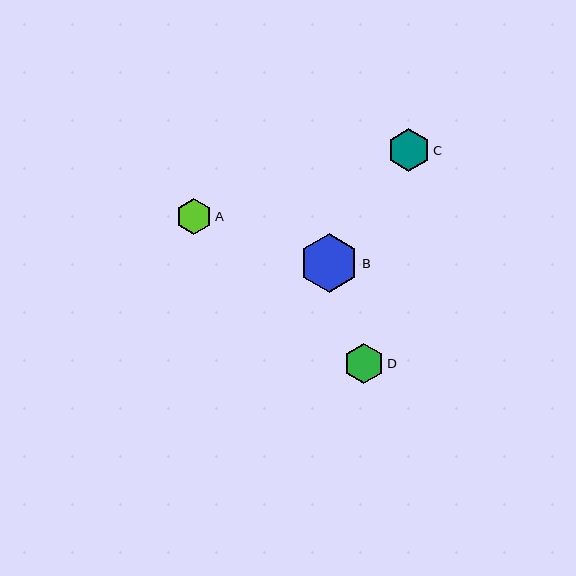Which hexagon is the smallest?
Hexagon A is the smallest with a size of approximately 36 pixels.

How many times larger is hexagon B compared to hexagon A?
Hexagon B is approximately 1.6 times the size of hexagon A.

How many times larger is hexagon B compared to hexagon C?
Hexagon B is approximately 1.4 times the size of hexagon C.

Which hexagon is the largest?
Hexagon B is the largest with a size of approximately 59 pixels.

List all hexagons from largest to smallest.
From largest to smallest: B, C, D, A.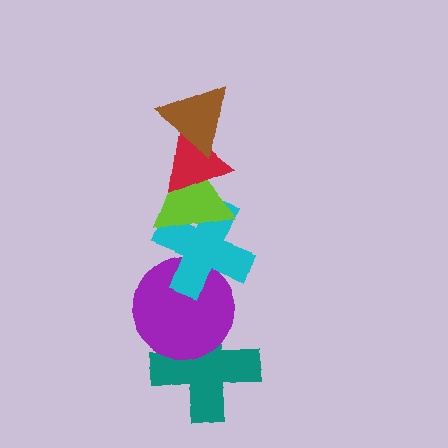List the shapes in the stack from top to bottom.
From top to bottom: the brown triangle, the red triangle, the lime triangle, the cyan cross, the purple circle, the teal cross.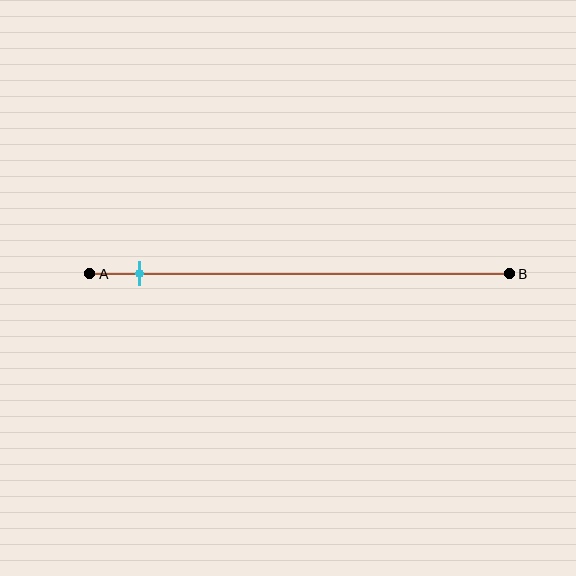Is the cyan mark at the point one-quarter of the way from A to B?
No, the mark is at about 10% from A, not at the 25% one-quarter point.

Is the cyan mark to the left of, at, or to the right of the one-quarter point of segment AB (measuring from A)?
The cyan mark is to the left of the one-quarter point of segment AB.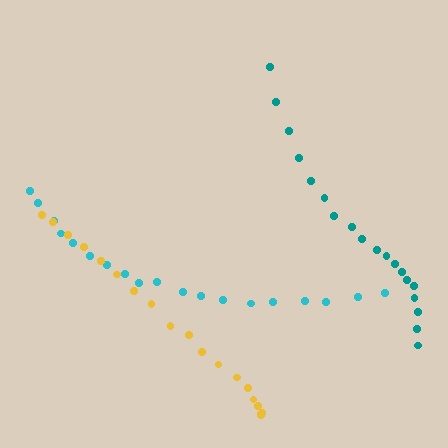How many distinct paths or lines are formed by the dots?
There are 3 distinct paths.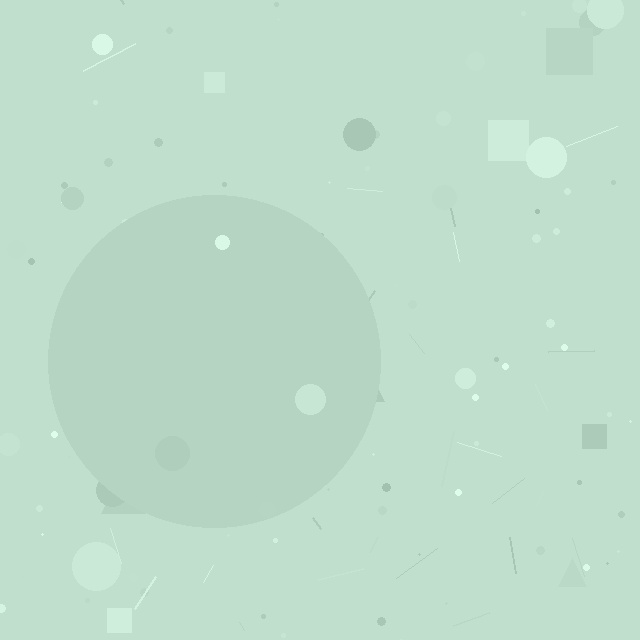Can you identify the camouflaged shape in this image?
The camouflaged shape is a circle.